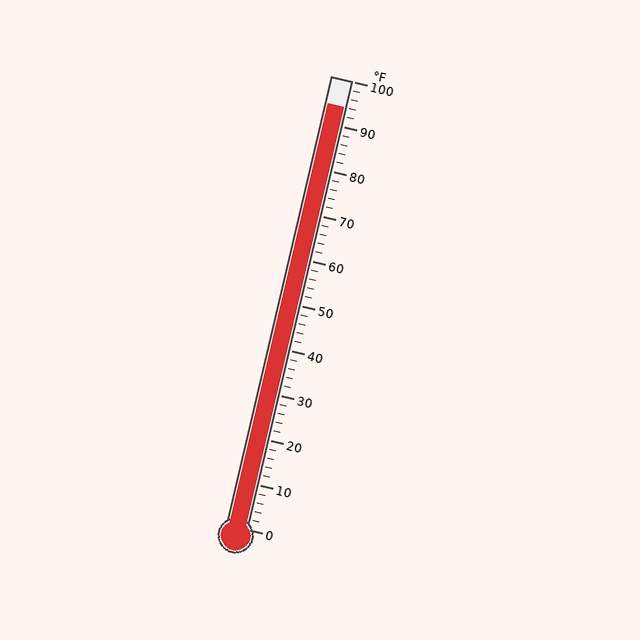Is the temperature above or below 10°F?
The temperature is above 10°F.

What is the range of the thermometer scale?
The thermometer scale ranges from 0°F to 100°F.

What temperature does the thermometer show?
The thermometer shows approximately 94°F.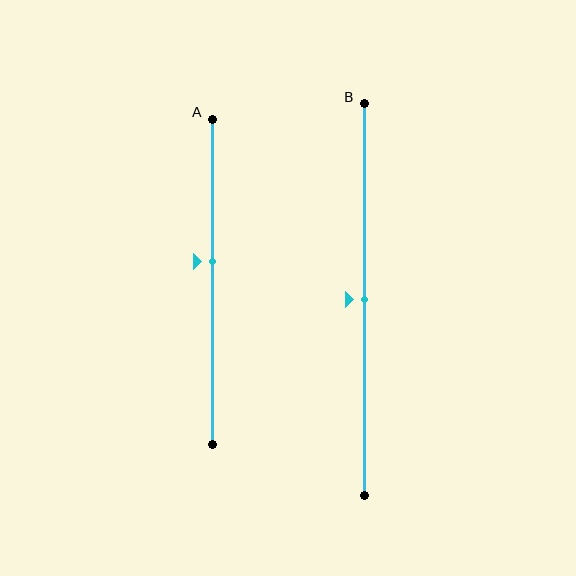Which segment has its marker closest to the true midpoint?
Segment B has its marker closest to the true midpoint.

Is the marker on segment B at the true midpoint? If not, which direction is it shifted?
Yes, the marker on segment B is at the true midpoint.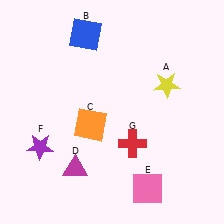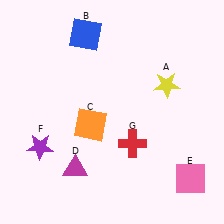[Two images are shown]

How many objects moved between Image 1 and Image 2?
1 object moved between the two images.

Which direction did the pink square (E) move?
The pink square (E) moved right.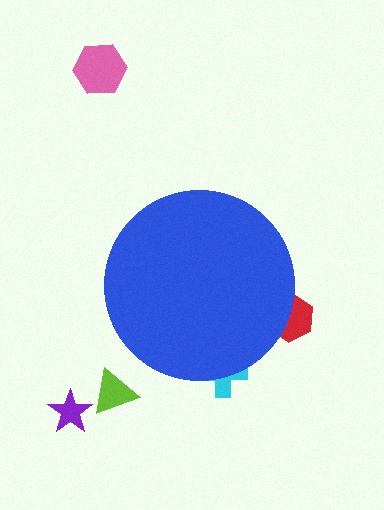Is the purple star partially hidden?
No, the purple star is fully visible.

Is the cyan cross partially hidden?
Yes, the cyan cross is partially hidden behind the blue circle.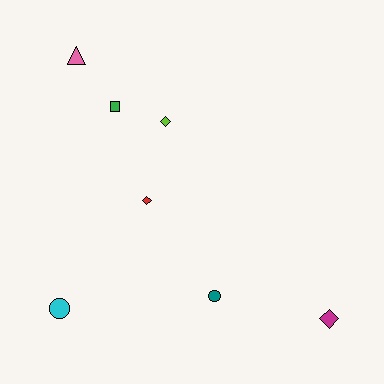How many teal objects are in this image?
There is 1 teal object.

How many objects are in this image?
There are 7 objects.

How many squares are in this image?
There is 1 square.